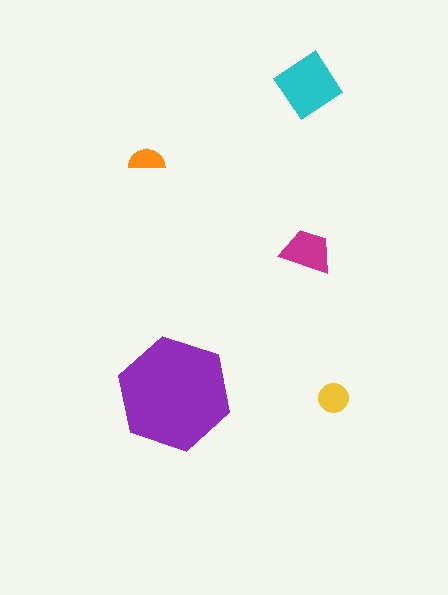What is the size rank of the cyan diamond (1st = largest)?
2nd.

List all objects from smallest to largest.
The orange semicircle, the yellow circle, the magenta trapezoid, the cyan diamond, the purple hexagon.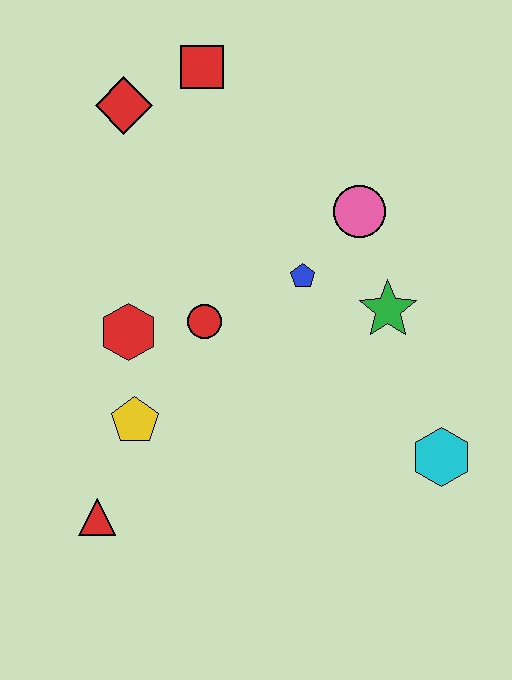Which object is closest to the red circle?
The red hexagon is closest to the red circle.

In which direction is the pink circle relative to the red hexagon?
The pink circle is to the right of the red hexagon.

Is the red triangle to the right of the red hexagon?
No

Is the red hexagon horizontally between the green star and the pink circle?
No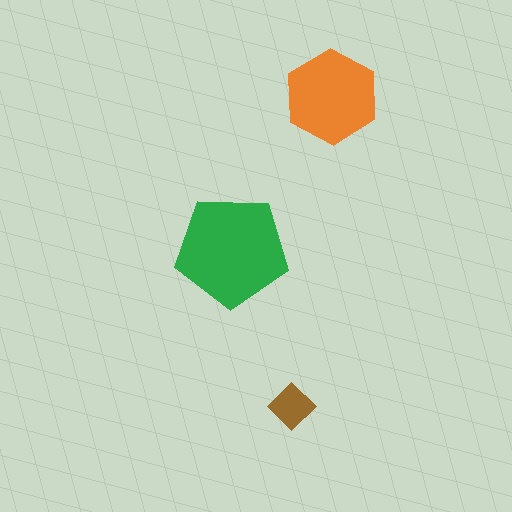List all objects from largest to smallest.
The green pentagon, the orange hexagon, the brown diamond.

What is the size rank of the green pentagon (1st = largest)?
1st.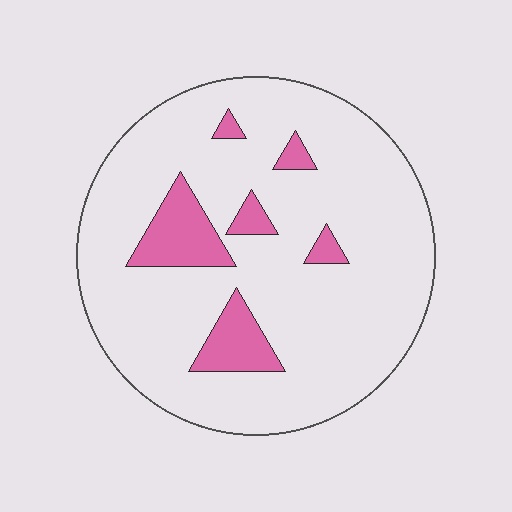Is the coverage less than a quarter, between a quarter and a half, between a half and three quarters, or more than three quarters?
Less than a quarter.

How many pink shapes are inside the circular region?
6.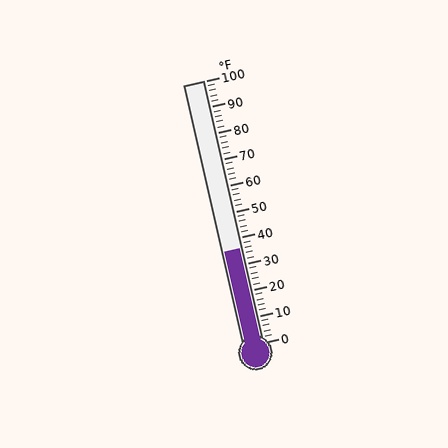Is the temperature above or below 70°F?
The temperature is below 70°F.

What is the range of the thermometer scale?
The thermometer scale ranges from 0°F to 100°F.